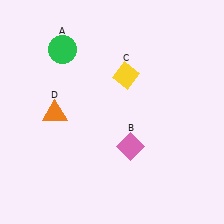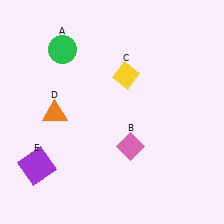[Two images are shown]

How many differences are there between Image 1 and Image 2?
There is 1 difference between the two images.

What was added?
A purple square (E) was added in Image 2.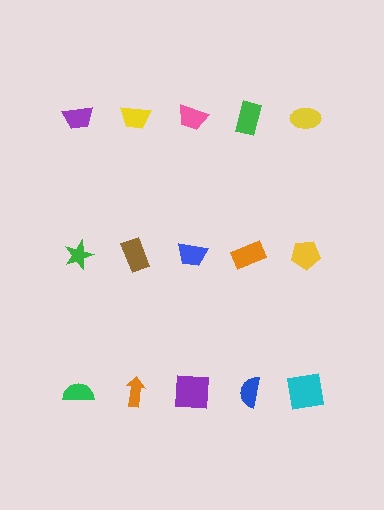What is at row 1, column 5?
A yellow ellipse.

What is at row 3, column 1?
A green semicircle.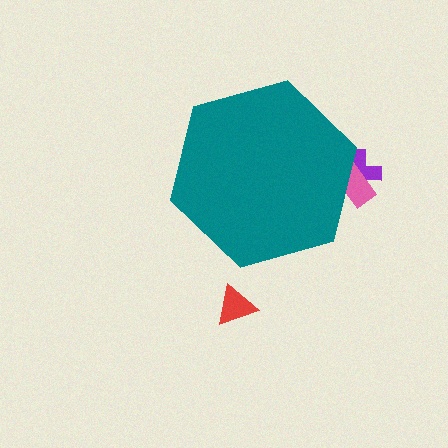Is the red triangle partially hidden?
No, the red triangle is fully visible.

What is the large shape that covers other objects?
A teal hexagon.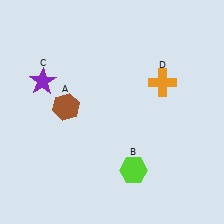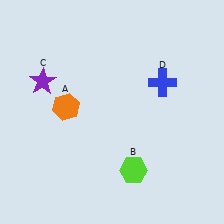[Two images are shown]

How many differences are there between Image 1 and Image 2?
There are 2 differences between the two images.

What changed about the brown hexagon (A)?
In Image 1, A is brown. In Image 2, it changed to orange.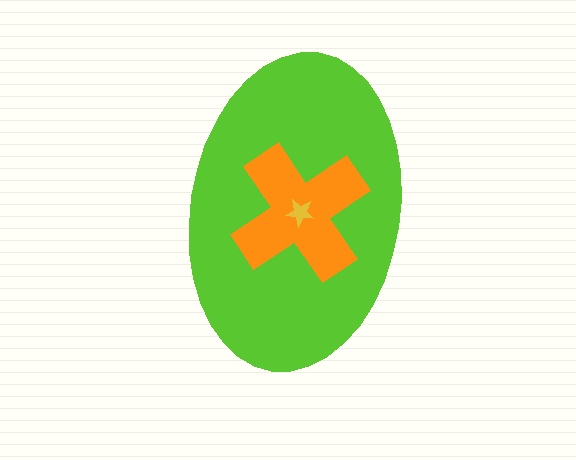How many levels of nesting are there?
3.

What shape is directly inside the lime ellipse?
The orange cross.